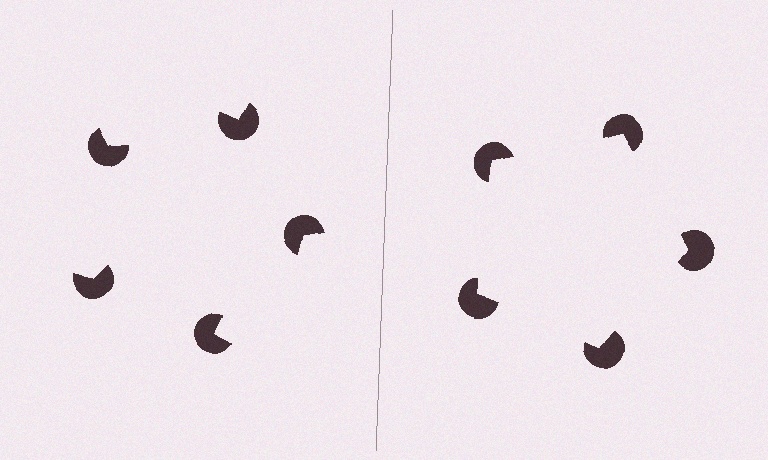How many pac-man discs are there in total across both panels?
10 — 5 on each side.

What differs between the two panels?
The pac-man discs are positioned identically on both sides; only the wedge orientations differ. On the right they align to a pentagon; on the left they are misaligned.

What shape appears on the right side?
An illusory pentagon.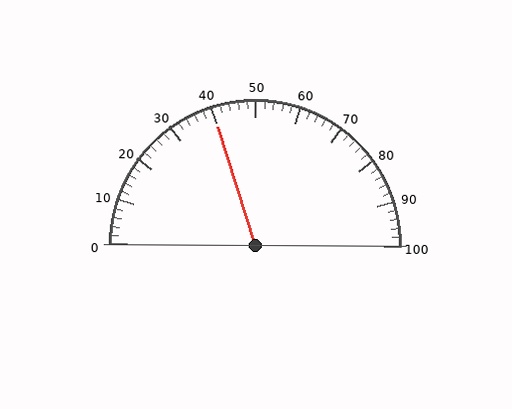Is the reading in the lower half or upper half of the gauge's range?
The reading is in the lower half of the range (0 to 100).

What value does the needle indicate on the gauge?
The needle indicates approximately 40.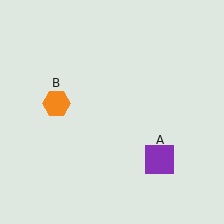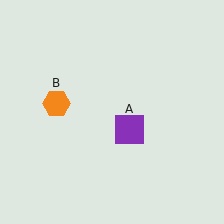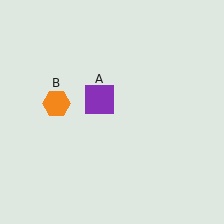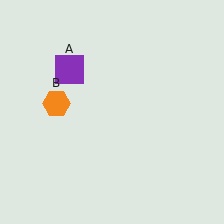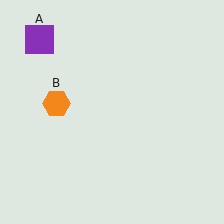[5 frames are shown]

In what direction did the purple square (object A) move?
The purple square (object A) moved up and to the left.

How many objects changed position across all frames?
1 object changed position: purple square (object A).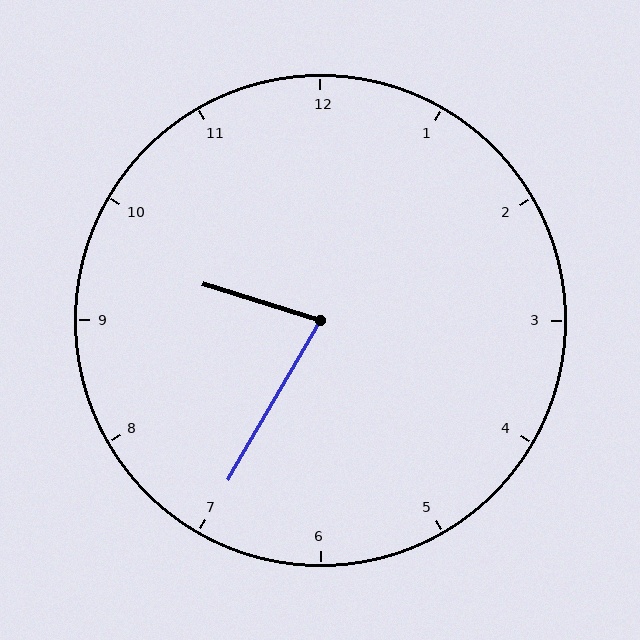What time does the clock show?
9:35.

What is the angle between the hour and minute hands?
Approximately 78 degrees.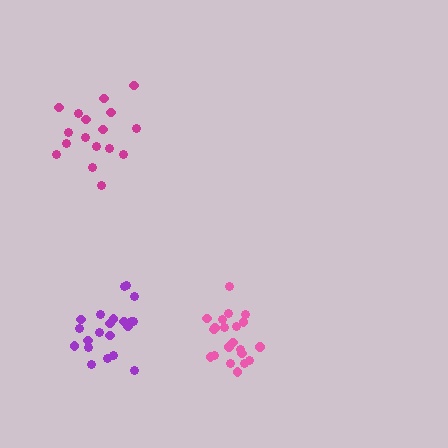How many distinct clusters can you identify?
There are 3 distinct clusters.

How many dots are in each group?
Group 1: 17 dots, Group 2: 21 dots, Group 3: 21 dots (59 total).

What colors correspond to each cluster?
The clusters are colored: magenta, purple, pink.